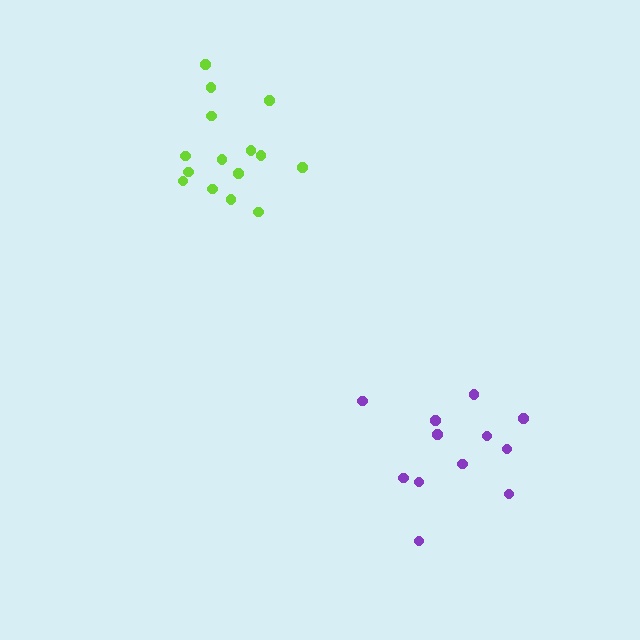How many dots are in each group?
Group 1: 12 dots, Group 2: 15 dots (27 total).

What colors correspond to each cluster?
The clusters are colored: purple, lime.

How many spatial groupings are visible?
There are 2 spatial groupings.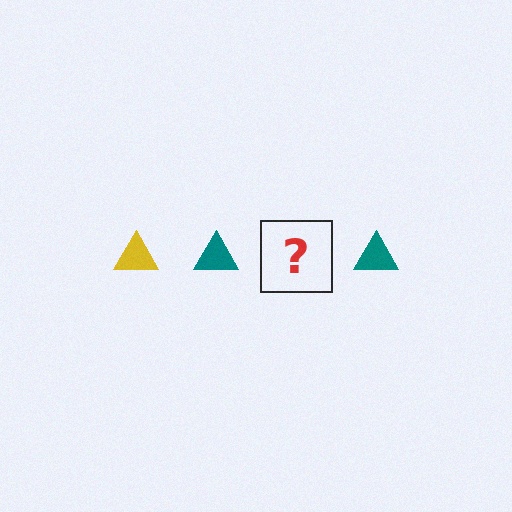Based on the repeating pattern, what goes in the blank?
The blank should be a yellow triangle.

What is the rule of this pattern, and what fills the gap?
The rule is that the pattern cycles through yellow, teal triangles. The gap should be filled with a yellow triangle.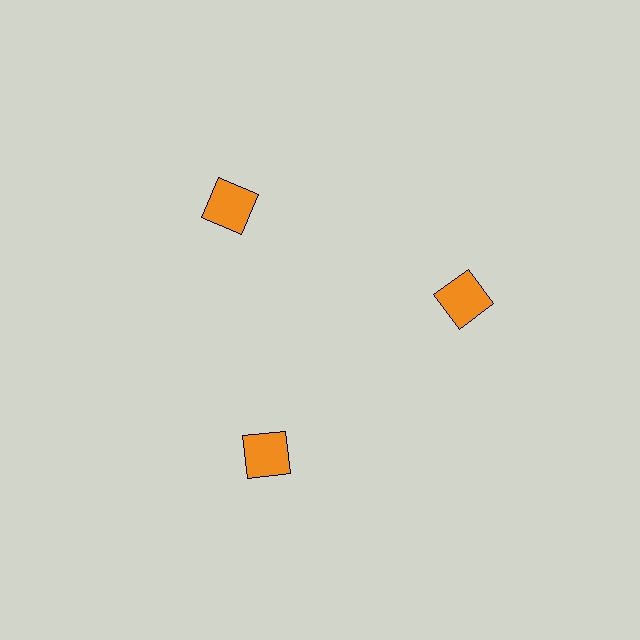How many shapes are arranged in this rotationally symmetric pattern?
There are 3 shapes, arranged in 3 groups of 1.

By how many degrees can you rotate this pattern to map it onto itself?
The pattern maps onto itself every 120 degrees of rotation.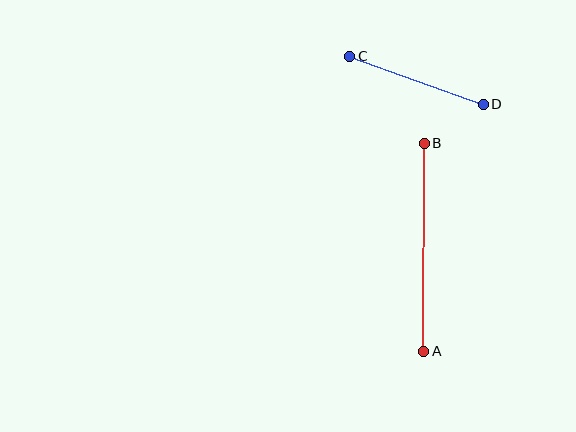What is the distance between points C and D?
The distance is approximately 142 pixels.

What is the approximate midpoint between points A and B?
The midpoint is at approximately (424, 247) pixels.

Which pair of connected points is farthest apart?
Points A and B are farthest apart.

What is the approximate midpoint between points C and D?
The midpoint is at approximately (417, 80) pixels.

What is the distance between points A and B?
The distance is approximately 208 pixels.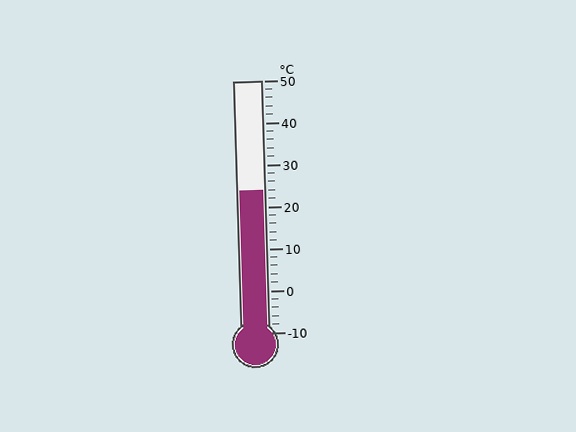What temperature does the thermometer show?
The thermometer shows approximately 24°C.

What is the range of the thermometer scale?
The thermometer scale ranges from -10°C to 50°C.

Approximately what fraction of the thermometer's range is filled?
The thermometer is filled to approximately 55% of its range.